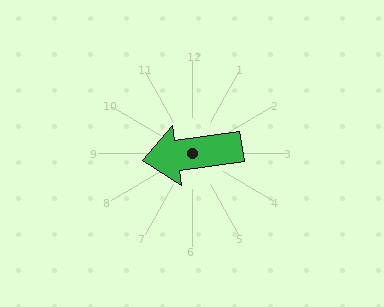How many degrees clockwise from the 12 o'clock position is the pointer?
Approximately 262 degrees.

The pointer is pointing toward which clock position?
Roughly 9 o'clock.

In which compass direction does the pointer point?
West.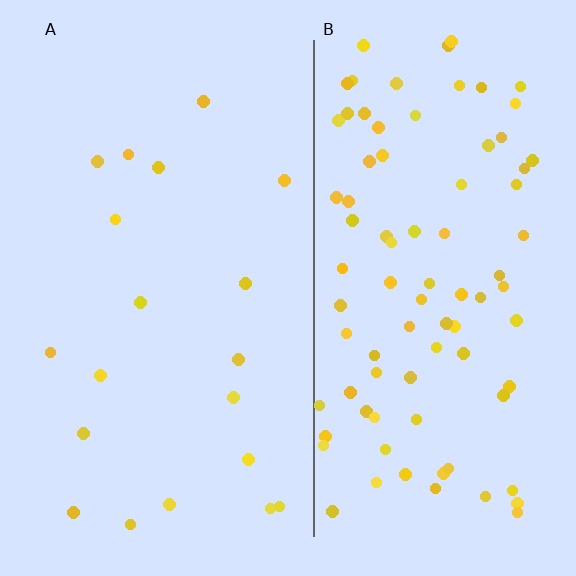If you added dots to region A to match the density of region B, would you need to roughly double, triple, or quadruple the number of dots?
Approximately quadruple.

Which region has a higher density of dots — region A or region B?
B (the right).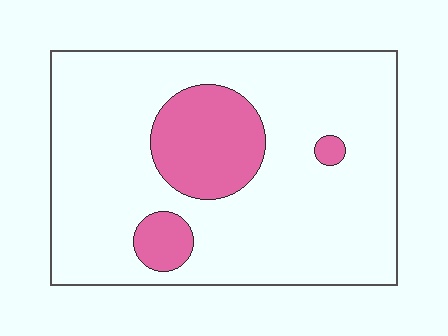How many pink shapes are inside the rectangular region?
3.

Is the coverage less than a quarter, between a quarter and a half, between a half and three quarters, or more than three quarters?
Less than a quarter.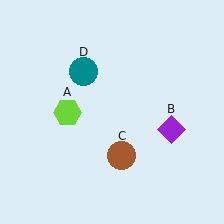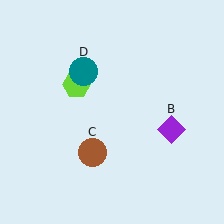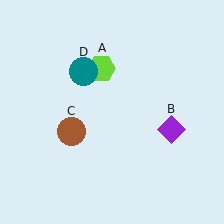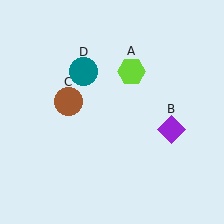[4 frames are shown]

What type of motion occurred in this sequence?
The lime hexagon (object A), brown circle (object C) rotated clockwise around the center of the scene.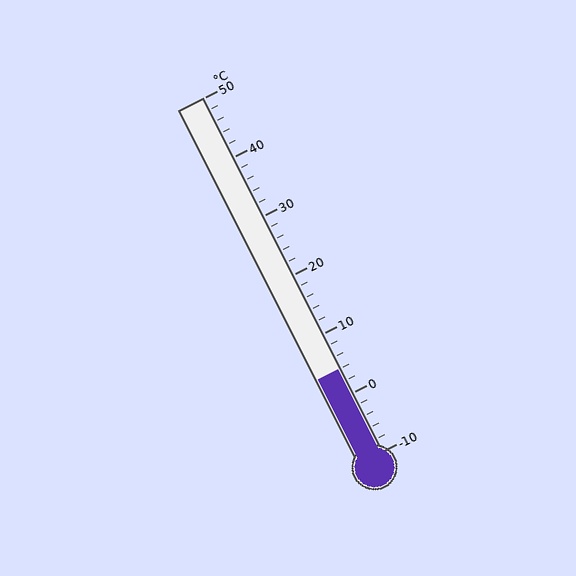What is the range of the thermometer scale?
The thermometer scale ranges from -10°C to 50°C.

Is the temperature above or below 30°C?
The temperature is below 30°C.